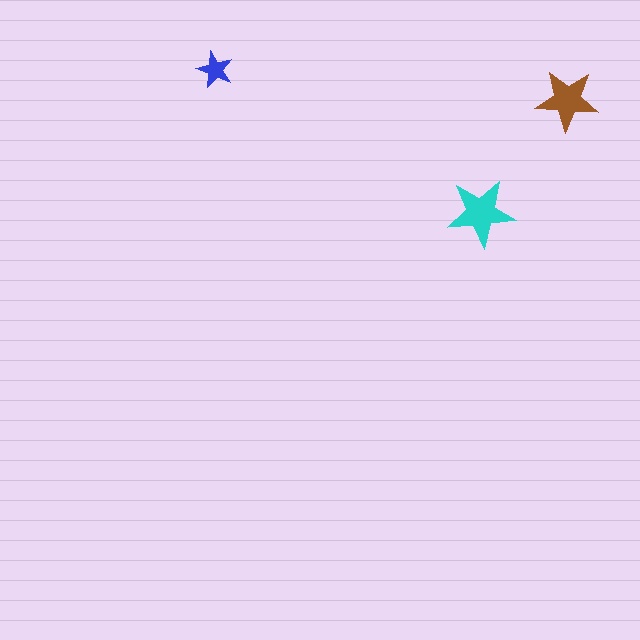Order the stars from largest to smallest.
the cyan one, the brown one, the blue one.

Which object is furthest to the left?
The blue star is leftmost.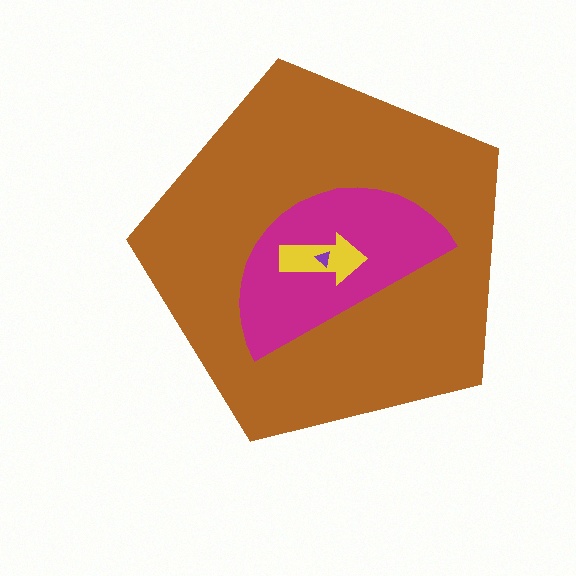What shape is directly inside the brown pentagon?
The magenta semicircle.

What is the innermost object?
The purple triangle.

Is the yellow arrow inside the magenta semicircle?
Yes.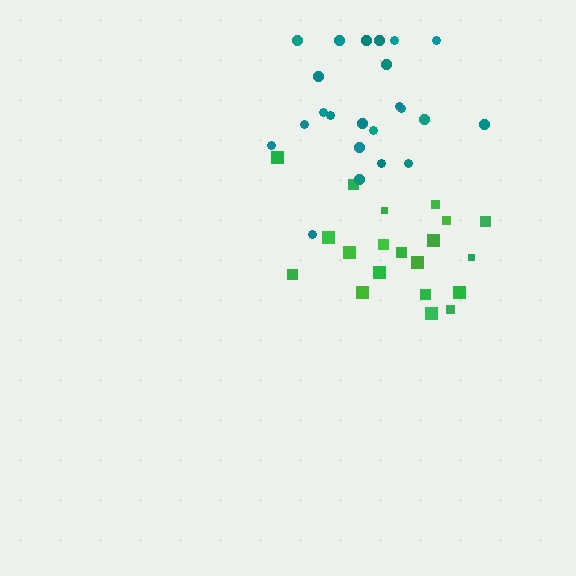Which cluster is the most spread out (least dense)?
Green.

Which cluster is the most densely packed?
Teal.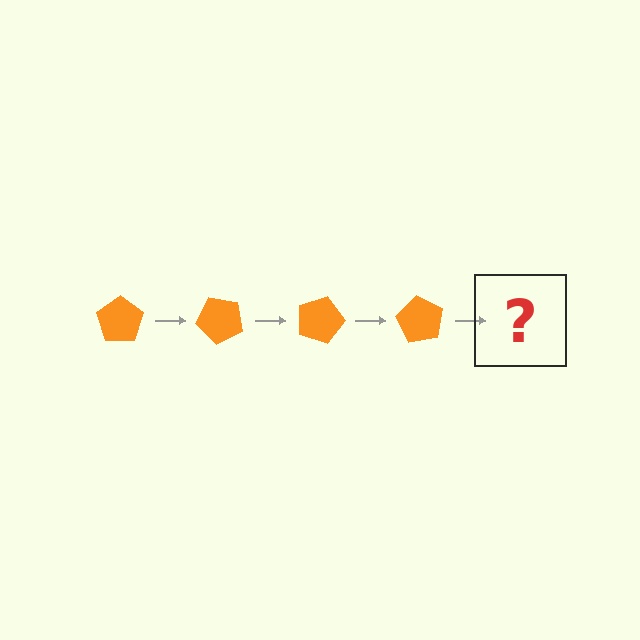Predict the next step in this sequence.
The next step is an orange pentagon rotated 180 degrees.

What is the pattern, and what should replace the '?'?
The pattern is that the pentagon rotates 45 degrees each step. The '?' should be an orange pentagon rotated 180 degrees.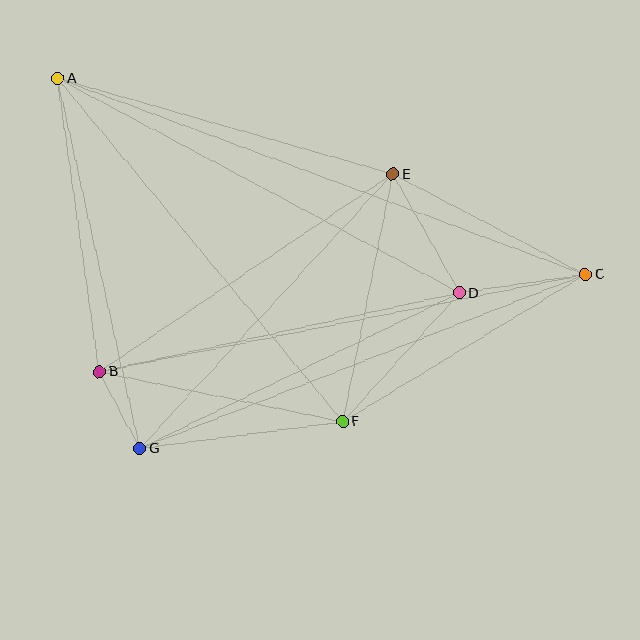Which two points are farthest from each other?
Points A and C are farthest from each other.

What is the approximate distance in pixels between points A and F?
The distance between A and F is approximately 446 pixels.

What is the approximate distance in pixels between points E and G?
The distance between E and G is approximately 373 pixels.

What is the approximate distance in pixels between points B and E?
The distance between B and E is approximately 354 pixels.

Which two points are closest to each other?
Points B and G are closest to each other.